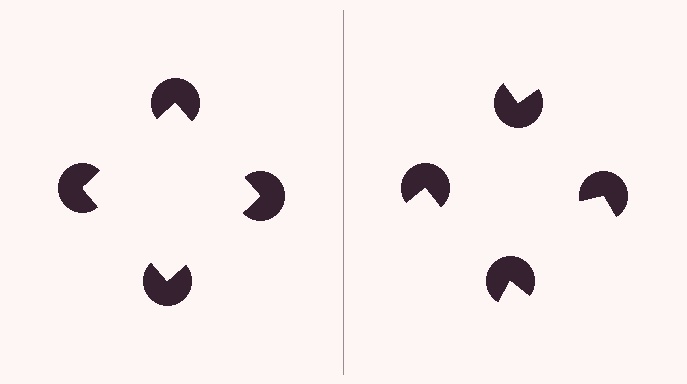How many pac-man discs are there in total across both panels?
8 — 4 on each side.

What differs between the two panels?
The pac-man discs are positioned identically on both sides; only the wedge orientations differ. On the left they align to a square; on the right they are misaligned.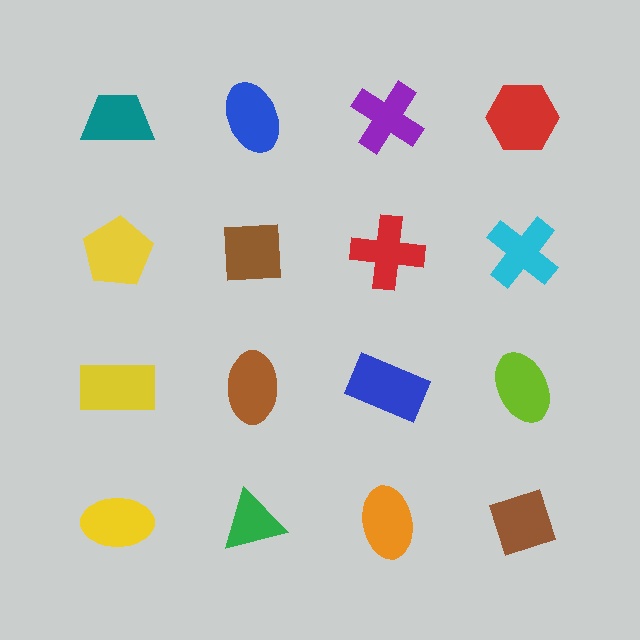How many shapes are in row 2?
4 shapes.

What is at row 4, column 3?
An orange ellipse.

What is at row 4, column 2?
A green triangle.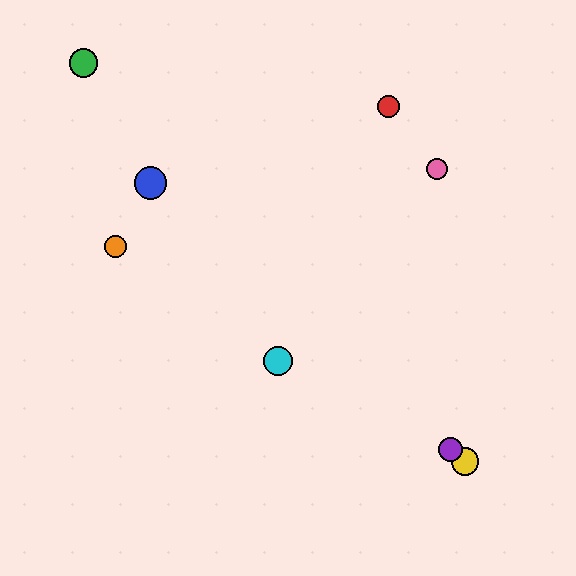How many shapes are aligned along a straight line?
3 shapes (the blue circle, the yellow circle, the purple circle) are aligned along a straight line.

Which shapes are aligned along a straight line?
The blue circle, the yellow circle, the purple circle are aligned along a straight line.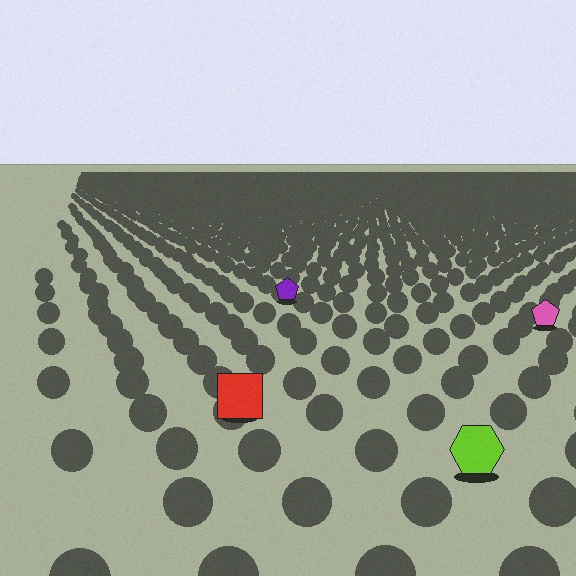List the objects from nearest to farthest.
From nearest to farthest: the lime hexagon, the red square, the pink pentagon, the purple pentagon.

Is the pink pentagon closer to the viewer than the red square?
No. The red square is closer — you can tell from the texture gradient: the ground texture is coarser near it.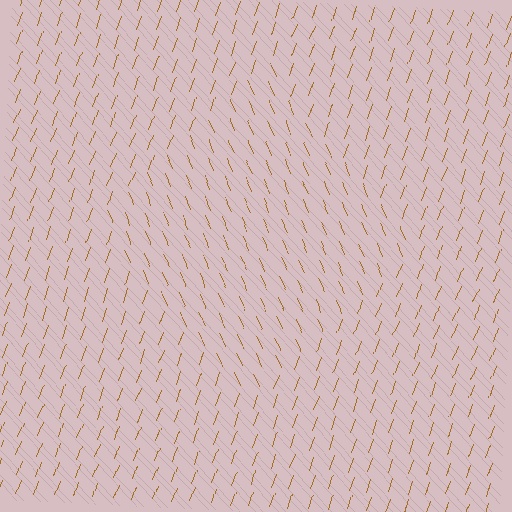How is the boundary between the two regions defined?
The boundary is defined purely by a change in line orientation (approximately 45 degrees difference). All lines are the same color and thickness.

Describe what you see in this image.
The image is filled with small brown line segments. A diamond region in the image has lines oriented differently from the surrounding lines, creating a visible texture boundary.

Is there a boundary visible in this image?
Yes, there is a texture boundary formed by a change in line orientation.